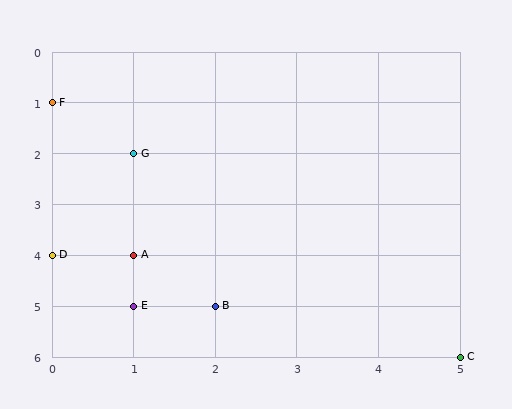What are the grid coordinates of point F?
Point F is at grid coordinates (0, 1).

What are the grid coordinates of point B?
Point B is at grid coordinates (2, 5).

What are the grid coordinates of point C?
Point C is at grid coordinates (5, 6).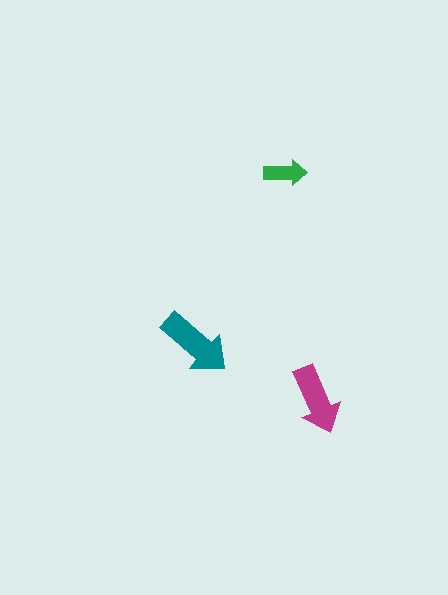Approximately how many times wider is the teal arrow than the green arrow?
About 1.5 times wider.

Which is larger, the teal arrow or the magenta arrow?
The teal one.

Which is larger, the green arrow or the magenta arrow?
The magenta one.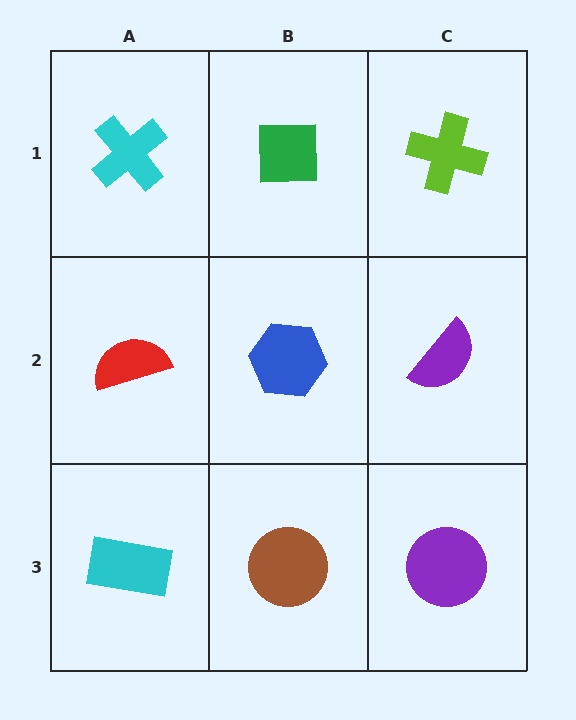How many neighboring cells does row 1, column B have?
3.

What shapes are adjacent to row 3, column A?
A red semicircle (row 2, column A), a brown circle (row 3, column B).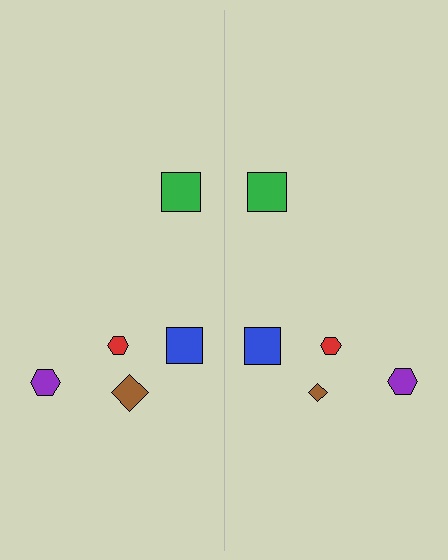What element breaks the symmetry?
The brown diamond on the right side has a different size than its mirror counterpart.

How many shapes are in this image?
There are 10 shapes in this image.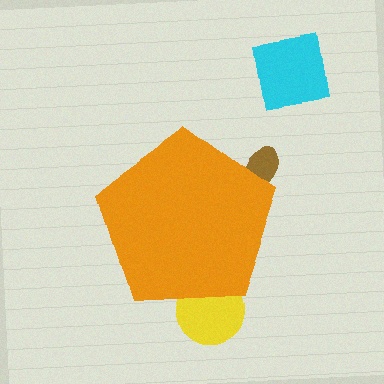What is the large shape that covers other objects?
An orange pentagon.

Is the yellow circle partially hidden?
Yes, the yellow circle is partially hidden behind the orange pentagon.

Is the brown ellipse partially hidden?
Yes, the brown ellipse is partially hidden behind the orange pentagon.